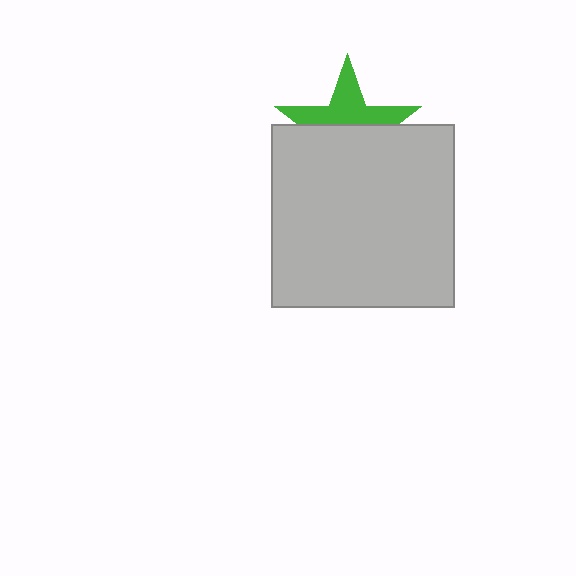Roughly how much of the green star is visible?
About half of it is visible (roughly 45%).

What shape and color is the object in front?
The object in front is a light gray square.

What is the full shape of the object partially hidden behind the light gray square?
The partially hidden object is a green star.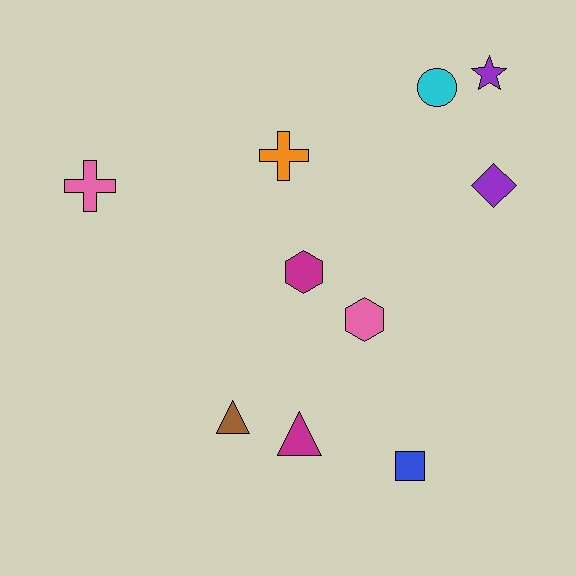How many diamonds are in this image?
There is 1 diamond.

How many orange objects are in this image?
There is 1 orange object.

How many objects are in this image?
There are 10 objects.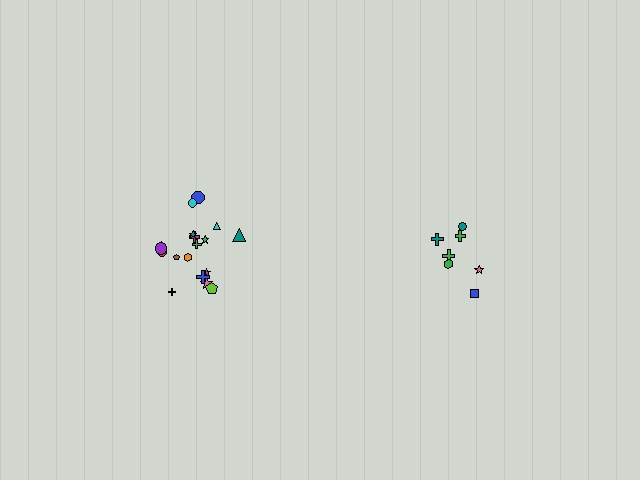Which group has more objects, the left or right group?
The left group.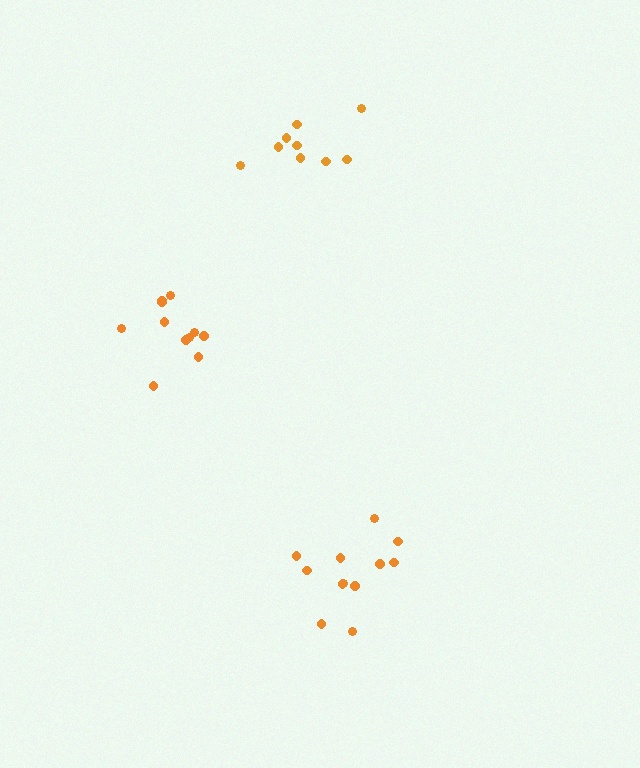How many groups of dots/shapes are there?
There are 3 groups.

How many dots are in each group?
Group 1: 11 dots, Group 2: 12 dots, Group 3: 9 dots (32 total).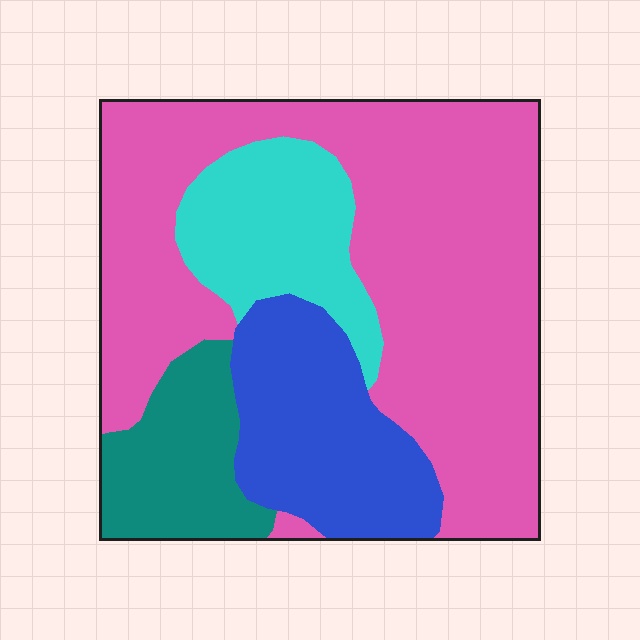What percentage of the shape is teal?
Teal takes up less than a sixth of the shape.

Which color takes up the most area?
Pink, at roughly 55%.